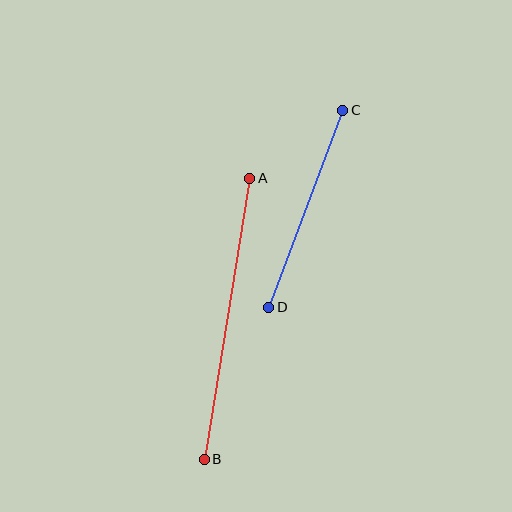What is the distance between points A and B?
The distance is approximately 284 pixels.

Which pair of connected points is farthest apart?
Points A and B are farthest apart.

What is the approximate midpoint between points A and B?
The midpoint is at approximately (227, 319) pixels.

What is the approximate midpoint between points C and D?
The midpoint is at approximately (306, 209) pixels.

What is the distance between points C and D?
The distance is approximately 210 pixels.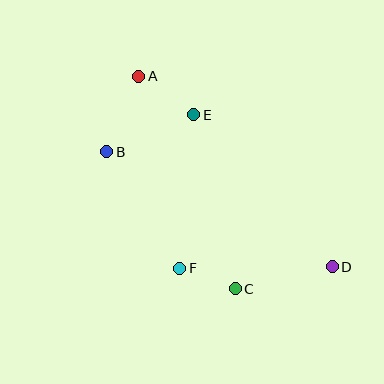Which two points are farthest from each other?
Points A and D are farthest from each other.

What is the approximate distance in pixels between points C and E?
The distance between C and E is approximately 179 pixels.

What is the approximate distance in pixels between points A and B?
The distance between A and B is approximately 82 pixels.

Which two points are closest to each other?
Points C and F are closest to each other.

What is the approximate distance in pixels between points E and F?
The distance between E and F is approximately 154 pixels.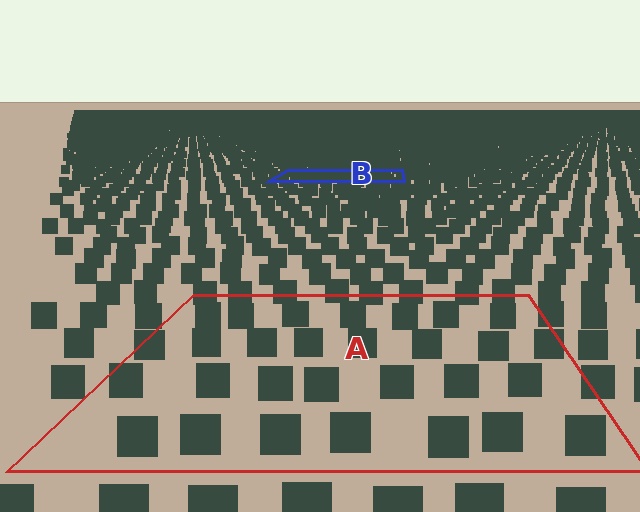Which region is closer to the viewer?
Region A is closer. The texture elements there are larger and more spread out.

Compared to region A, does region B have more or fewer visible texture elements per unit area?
Region B has more texture elements per unit area — they are packed more densely because it is farther away.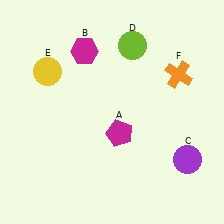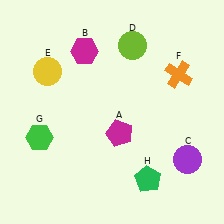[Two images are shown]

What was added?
A green hexagon (G), a green pentagon (H) were added in Image 2.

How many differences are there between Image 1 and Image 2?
There are 2 differences between the two images.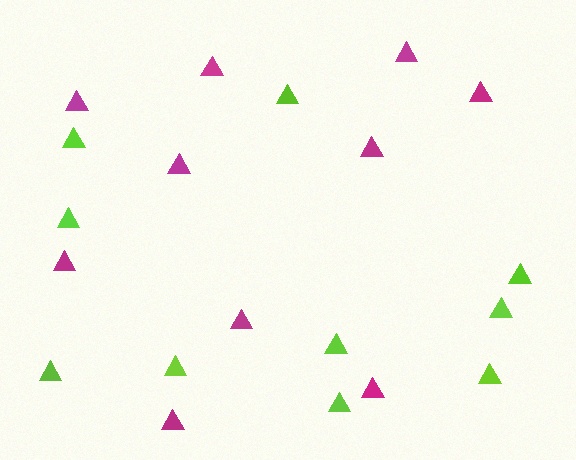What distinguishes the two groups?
There are 2 groups: one group of magenta triangles (10) and one group of lime triangles (10).